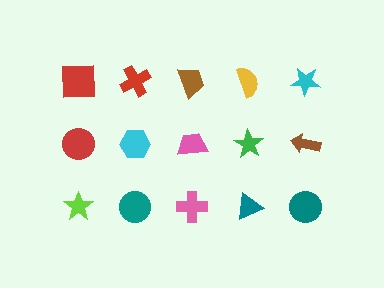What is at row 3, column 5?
A teal circle.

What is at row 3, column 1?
A lime star.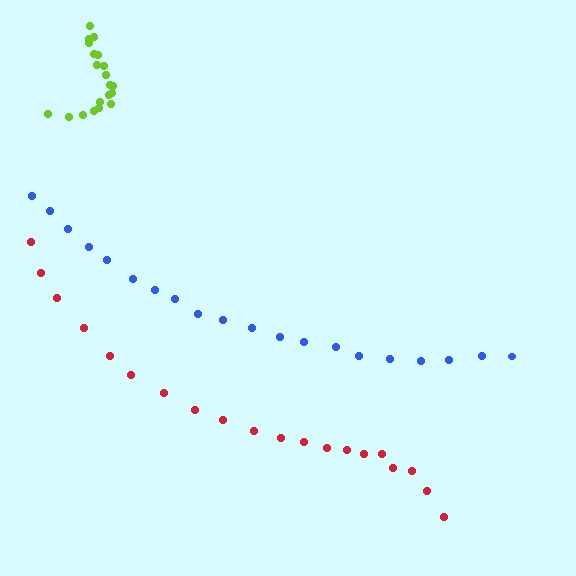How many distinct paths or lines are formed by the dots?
There are 3 distinct paths.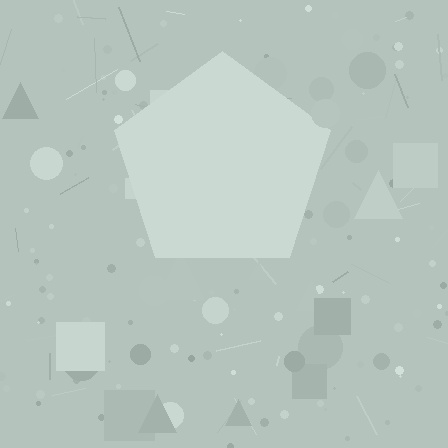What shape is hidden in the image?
A pentagon is hidden in the image.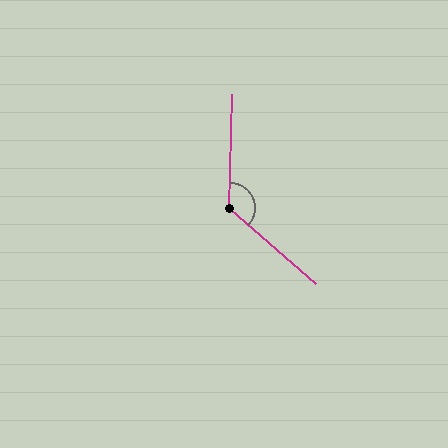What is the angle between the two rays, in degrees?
Approximately 130 degrees.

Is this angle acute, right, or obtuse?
It is obtuse.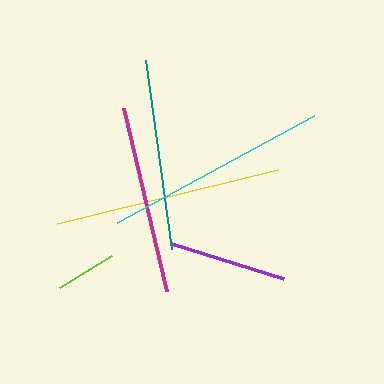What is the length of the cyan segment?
The cyan segment is approximately 224 pixels long.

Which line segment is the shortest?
The lime line is the shortest at approximately 61 pixels.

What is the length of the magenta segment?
The magenta segment is approximately 188 pixels long.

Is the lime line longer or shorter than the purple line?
The purple line is longer than the lime line.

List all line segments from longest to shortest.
From longest to shortest: yellow, cyan, teal, magenta, purple, lime.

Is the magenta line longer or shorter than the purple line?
The magenta line is longer than the purple line.